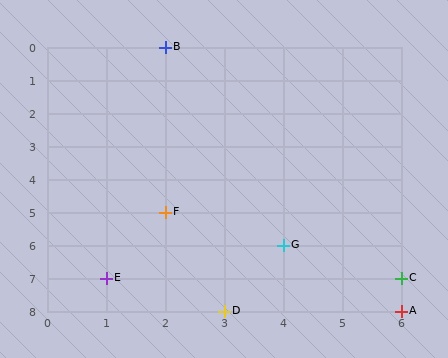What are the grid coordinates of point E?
Point E is at grid coordinates (1, 7).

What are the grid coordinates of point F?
Point F is at grid coordinates (2, 5).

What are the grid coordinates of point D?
Point D is at grid coordinates (3, 8).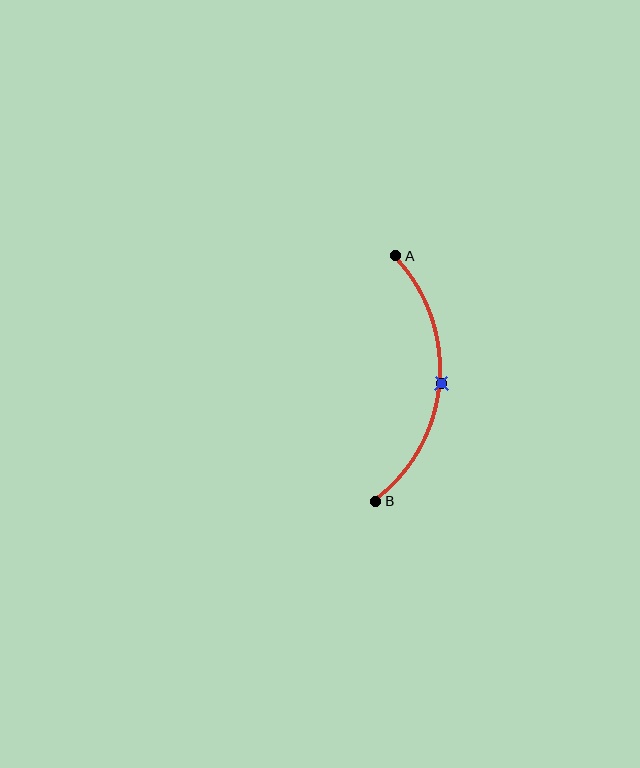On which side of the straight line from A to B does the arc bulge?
The arc bulges to the right of the straight line connecting A and B.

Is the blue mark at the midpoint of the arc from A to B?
Yes. The blue mark lies on the arc at equal arc-length from both A and B — it is the arc midpoint.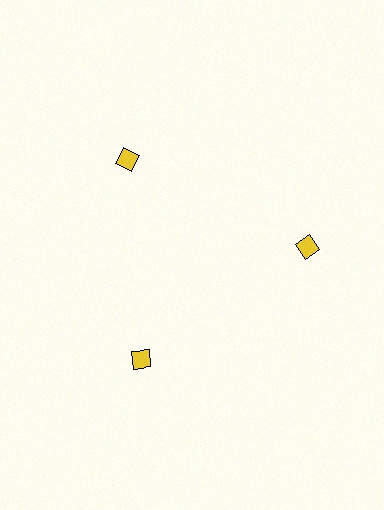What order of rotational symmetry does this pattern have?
This pattern has 3-fold rotational symmetry.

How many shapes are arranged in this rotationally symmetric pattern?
There are 3 shapes, arranged in 3 groups of 1.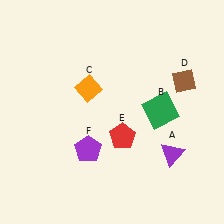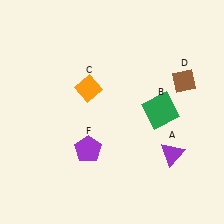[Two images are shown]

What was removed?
The red pentagon (E) was removed in Image 2.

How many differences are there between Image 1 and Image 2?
There is 1 difference between the two images.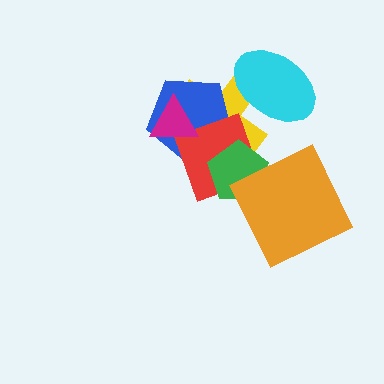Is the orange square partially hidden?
No, no other shape covers it.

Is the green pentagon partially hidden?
Yes, it is partially covered by another shape.